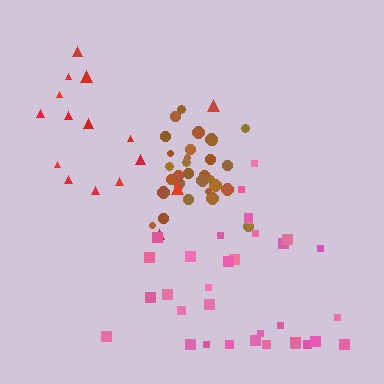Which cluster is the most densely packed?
Brown.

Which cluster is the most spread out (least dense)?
Red.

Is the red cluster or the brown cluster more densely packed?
Brown.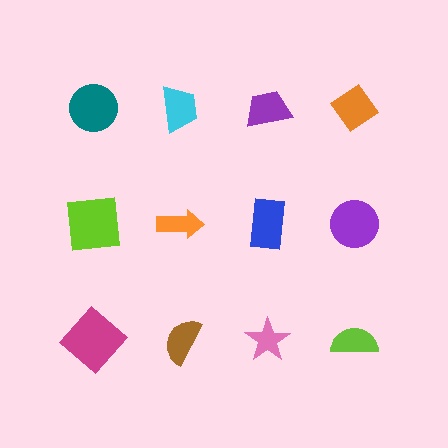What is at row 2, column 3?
A blue rectangle.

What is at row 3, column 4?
A lime semicircle.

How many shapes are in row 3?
4 shapes.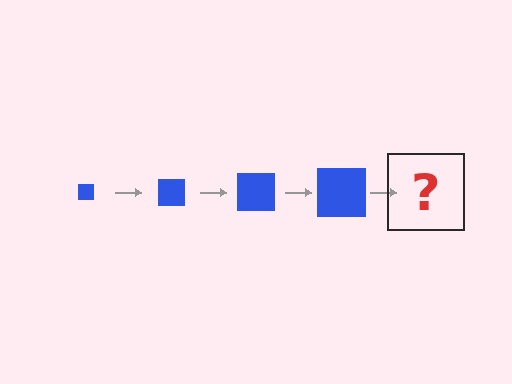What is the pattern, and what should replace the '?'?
The pattern is that the square gets progressively larger each step. The '?' should be a blue square, larger than the previous one.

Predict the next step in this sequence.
The next step is a blue square, larger than the previous one.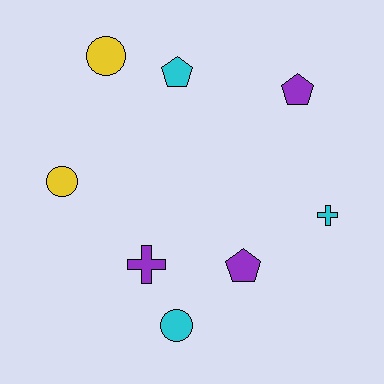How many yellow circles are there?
There are 2 yellow circles.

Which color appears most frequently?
Cyan, with 3 objects.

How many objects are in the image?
There are 8 objects.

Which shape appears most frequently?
Circle, with 3 objects.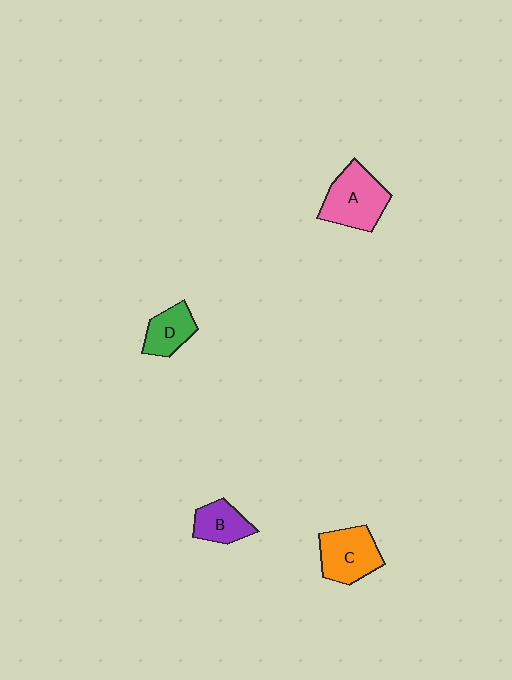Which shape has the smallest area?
Shape B (purple).